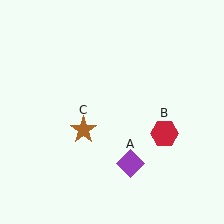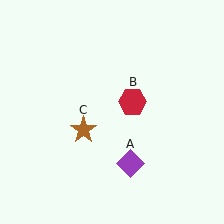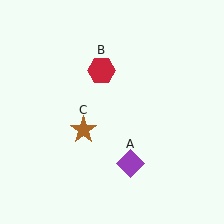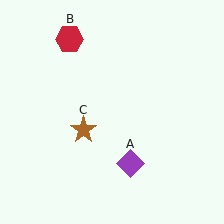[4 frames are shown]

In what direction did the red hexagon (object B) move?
The red hexagon (object B) moved up and to the left.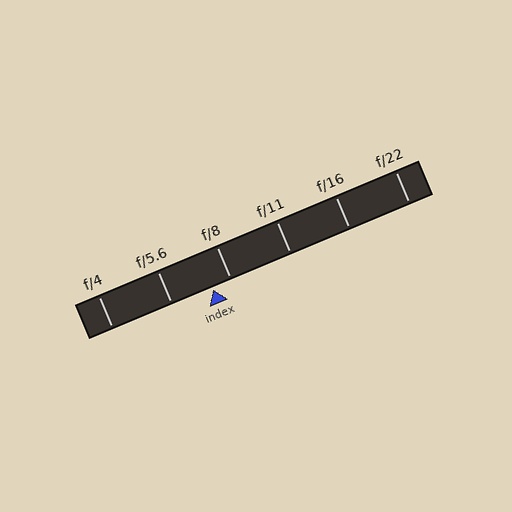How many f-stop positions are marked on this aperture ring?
There are 6 f-stop positions marked.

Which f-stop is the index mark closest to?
The index mark is closest to f/8.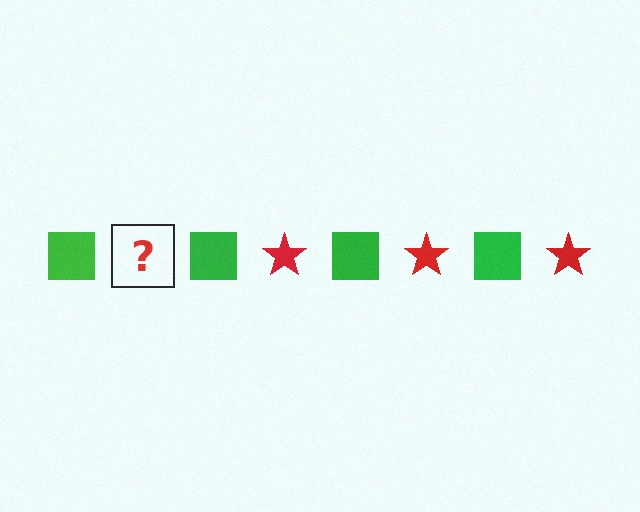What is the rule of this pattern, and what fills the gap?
The rule is that the pattern alternates between green square and red star. The gap should be filled with a red star.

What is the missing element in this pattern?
The missing element is a red star.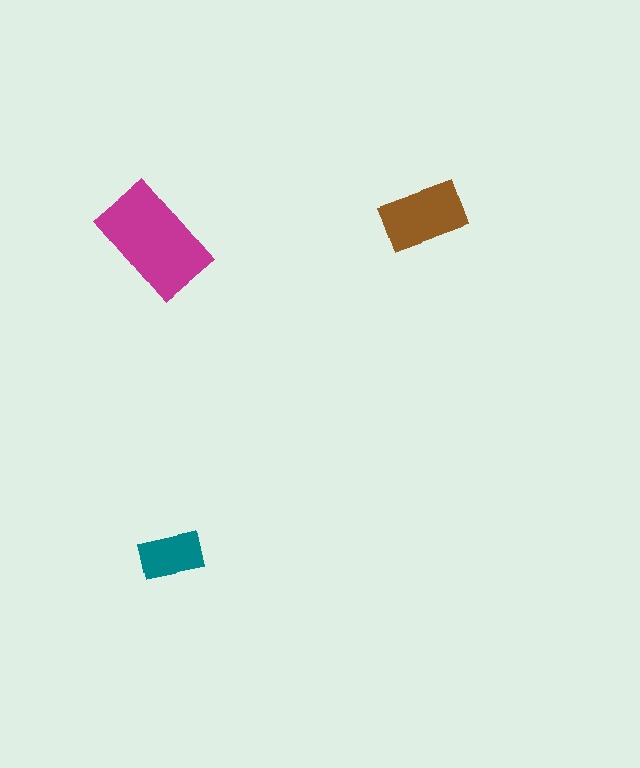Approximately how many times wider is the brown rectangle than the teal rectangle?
About 1.5 times wider.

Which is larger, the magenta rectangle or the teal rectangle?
The magenta one.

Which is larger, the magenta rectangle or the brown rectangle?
The magenta one.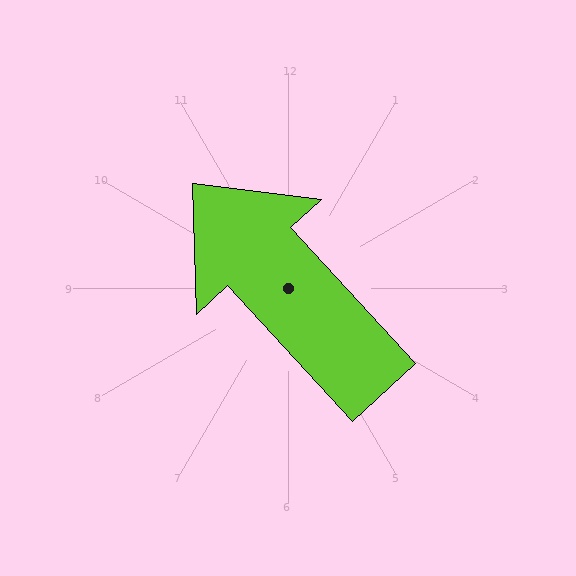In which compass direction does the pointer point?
Northwest.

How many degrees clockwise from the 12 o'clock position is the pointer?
Approximately 317 degrees.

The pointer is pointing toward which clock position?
Roughly 11 o'clock.